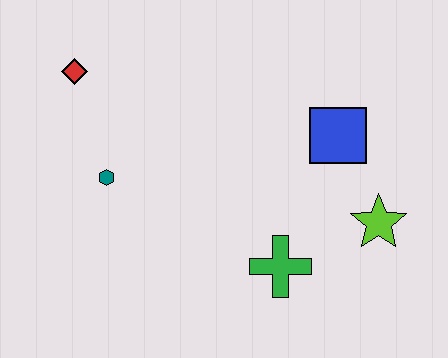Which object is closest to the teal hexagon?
The red diamond is closest to the teal hexagon.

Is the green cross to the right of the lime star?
No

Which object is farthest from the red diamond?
The lime star is farthest from the red diamond.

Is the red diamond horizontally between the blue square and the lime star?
No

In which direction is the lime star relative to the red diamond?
The lime star is to the right of the red diamond.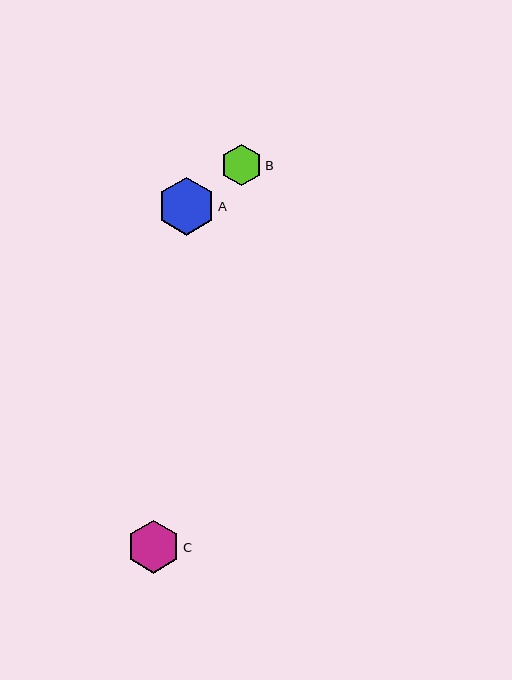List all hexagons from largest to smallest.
From largest to smallest: A, C, B.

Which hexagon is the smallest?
Hexagon B is the smallest with a size of approximately 41 pixels.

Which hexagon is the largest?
Hexagon A is the largest with a size of approximately 58 pixels.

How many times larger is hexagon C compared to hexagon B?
Hexagon C is approximately 1.3 times the size of hexagon B.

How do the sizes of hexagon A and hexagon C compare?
Hexagon A and hexagon C are approximately the same size.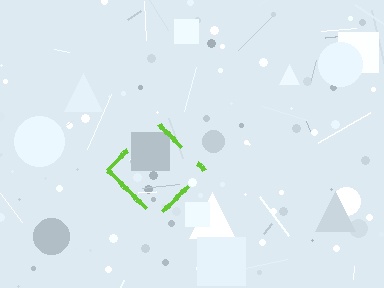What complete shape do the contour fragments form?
The contour fragments form a diamond.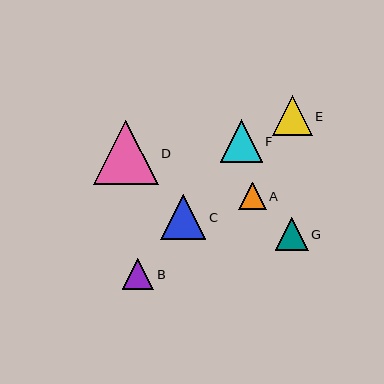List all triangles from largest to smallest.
From largest to smallest: D, C, F, E, G, B, A.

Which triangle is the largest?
Triangle D is the largest with a size of approximately 64 pixels.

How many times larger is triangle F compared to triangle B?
Triangle F is approximately 1.3 times the size of triangle B.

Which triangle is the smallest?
Triangle A is the smallest with a size of approximately 27 pixels.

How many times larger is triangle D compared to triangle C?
Triangle D is approximately 1.4 times the size of triangle C.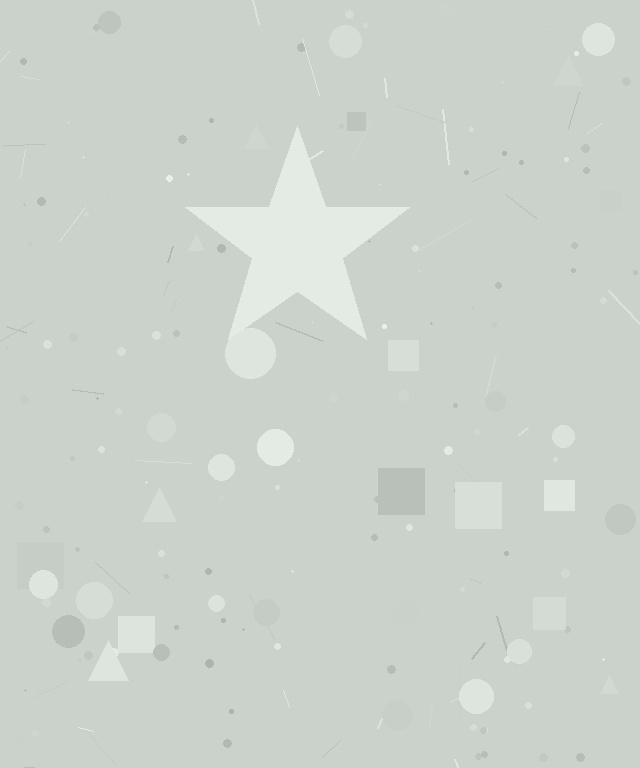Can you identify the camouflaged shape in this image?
The camouflaged shape is a star.